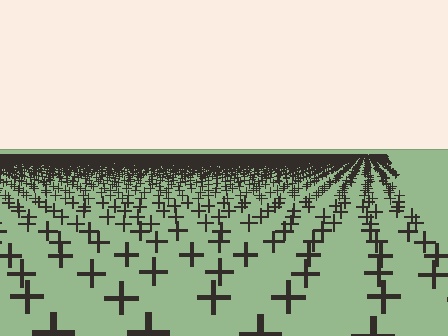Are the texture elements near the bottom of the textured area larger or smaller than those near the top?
Larger. Near the bottom, elements are closer to the viewer and appear at a bigger on-screen size.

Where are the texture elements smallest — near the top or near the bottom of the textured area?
Near the top.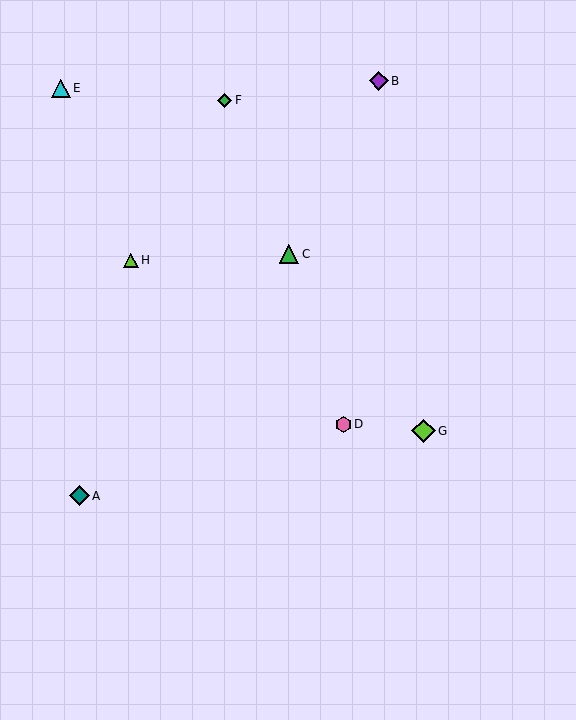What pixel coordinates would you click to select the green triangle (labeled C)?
Click at (289, 254) to select the green triangle C.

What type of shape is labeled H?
Shape H is a lime triangle.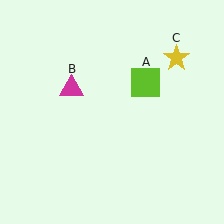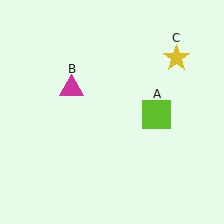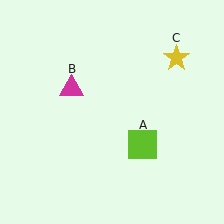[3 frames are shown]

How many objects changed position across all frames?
1 object changed position: lime square (object A).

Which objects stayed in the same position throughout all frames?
Magenta triangle (object B) and yellow star (object C) remained stationary.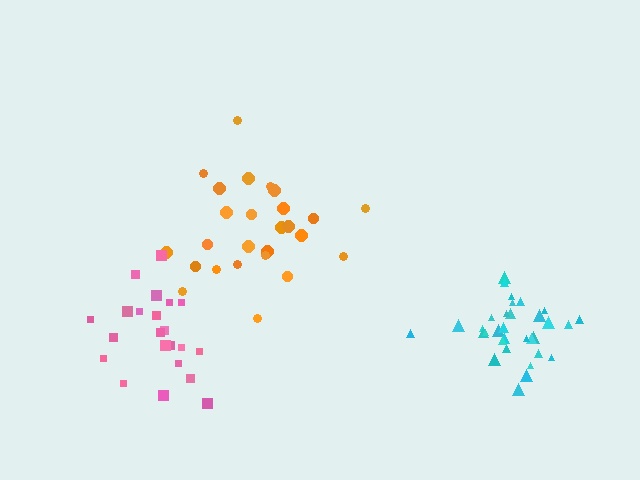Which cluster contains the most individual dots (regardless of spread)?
Cyan (32).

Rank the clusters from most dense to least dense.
cyan, pink, orange.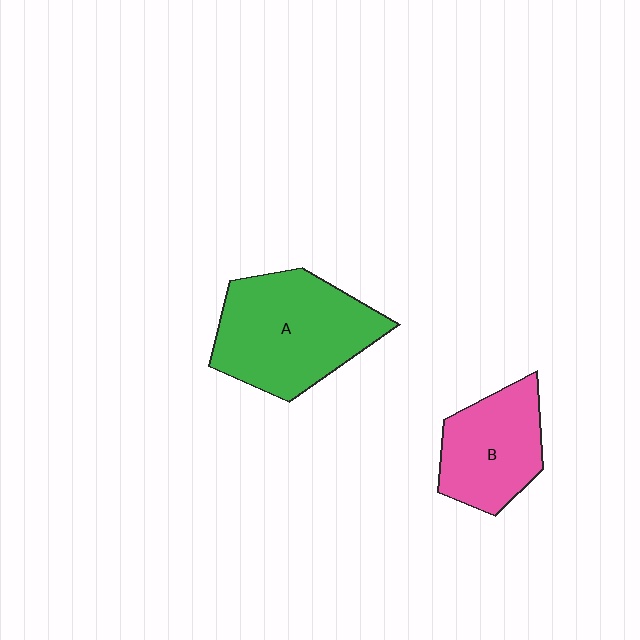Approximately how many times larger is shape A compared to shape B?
Approximately 1.5 times.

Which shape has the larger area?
Shape A (green).